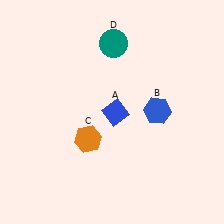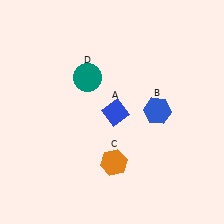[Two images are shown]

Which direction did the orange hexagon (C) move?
The orange hexagon (C) moved right.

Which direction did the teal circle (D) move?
The teal circle (D) moved down.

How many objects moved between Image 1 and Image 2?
2 objects moved between the two images.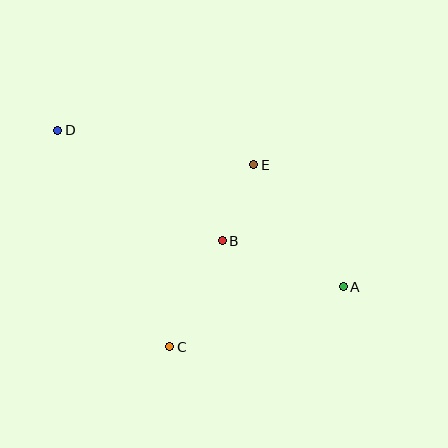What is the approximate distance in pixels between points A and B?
The distance between A and B is approximately 129 pixels.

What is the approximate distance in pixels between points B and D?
The distance between B and D is approximately 198 pixels.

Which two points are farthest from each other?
Points A and D are farthest from each other.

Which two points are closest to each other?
Points B and E are closest to each other.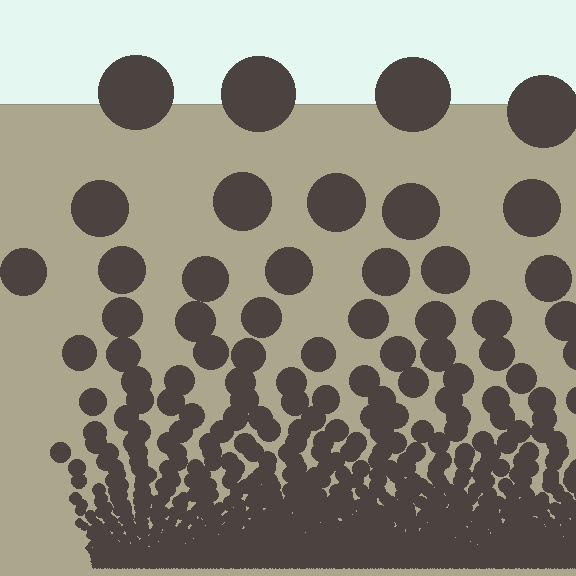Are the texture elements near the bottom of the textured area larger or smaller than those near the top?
Smaller. The gradient is inverted — elements near the bottom are smaller and denser.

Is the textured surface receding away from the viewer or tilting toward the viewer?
The surface appears to tilt toward the viewer. Texture elements get larger and sparser toward the top.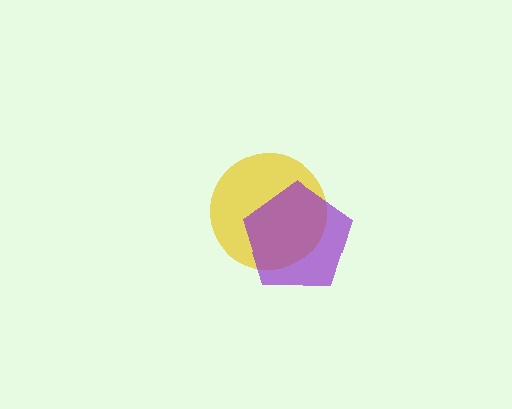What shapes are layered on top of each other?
The layered shapes are: a yellow circle, a purple pentagon.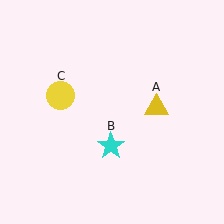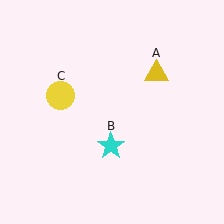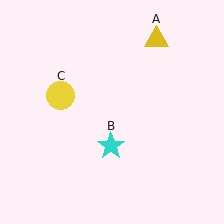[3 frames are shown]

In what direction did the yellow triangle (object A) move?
The yellow triangle (object A) moved up.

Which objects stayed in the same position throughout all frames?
Cyan star (object B) and yellow circle (object C) remained stationary.